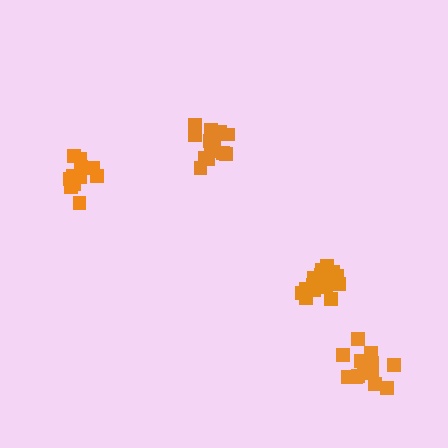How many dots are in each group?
Group 1: 14 dots, Group 2: 14 dots, Group 3: 12 dots, Group 4: 15 dots (55 total).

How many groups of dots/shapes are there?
There are 4 groups.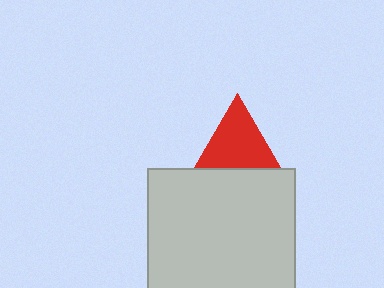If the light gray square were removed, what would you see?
You would see the complete red triangle.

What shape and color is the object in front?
The object in front is a light gray square.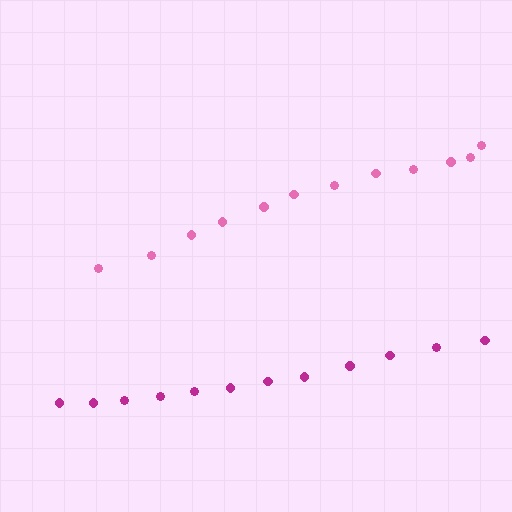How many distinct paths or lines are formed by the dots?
There are 2 distinct paths.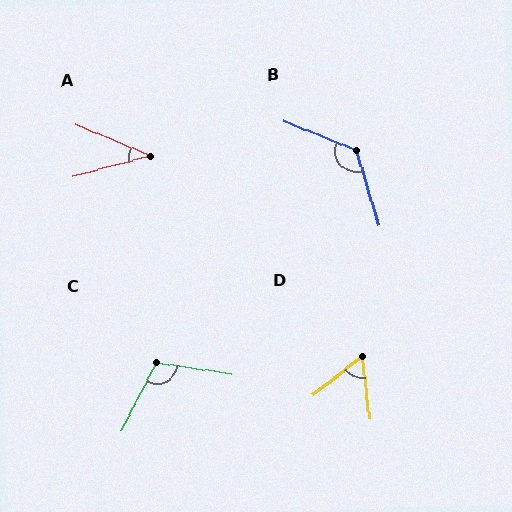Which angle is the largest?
B, at approximately 129 degrees.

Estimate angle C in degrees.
Approximately 109 degrees.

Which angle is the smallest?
A, at approximately 38 degrees.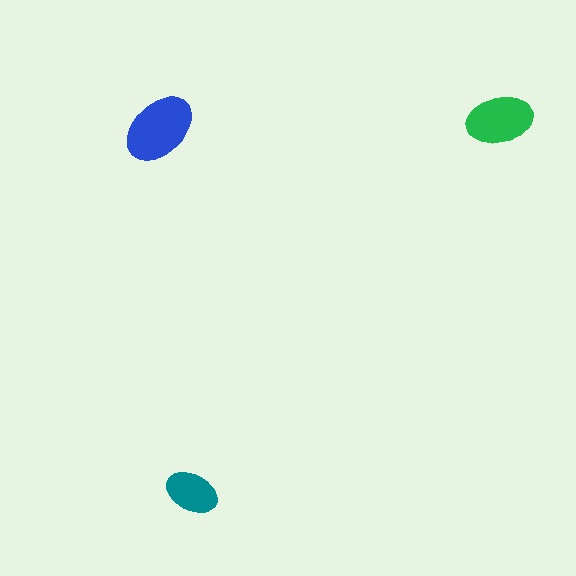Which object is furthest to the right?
The green ellipse is rightmost.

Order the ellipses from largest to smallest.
the blue one, the green one, the teal one.